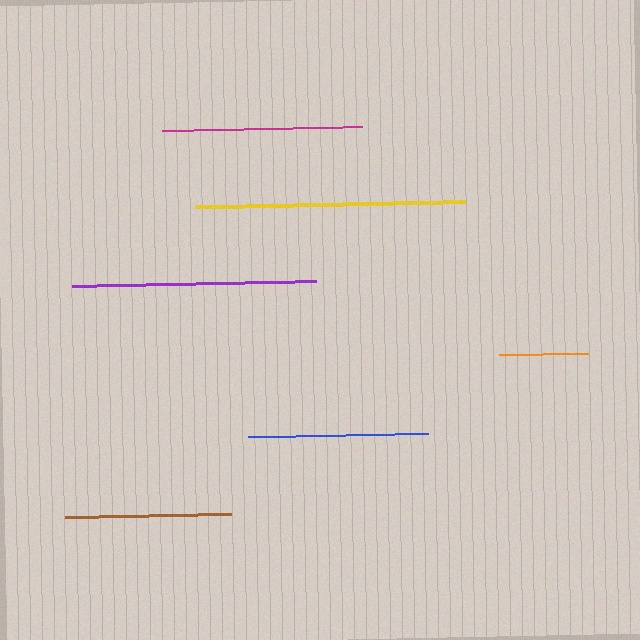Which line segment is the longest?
The yellow line is the longest at approximately 269 pixels.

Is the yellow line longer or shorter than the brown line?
The yellow line is longer than the brown line.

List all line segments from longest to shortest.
From longest to shortest: yellow, purple, magenta, blue, brown, orange.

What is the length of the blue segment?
The blue segment is approximately 180 pixels long.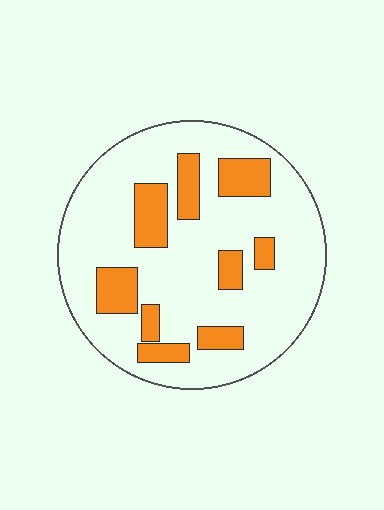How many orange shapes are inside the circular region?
9.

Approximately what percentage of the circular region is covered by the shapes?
Approximately 20%.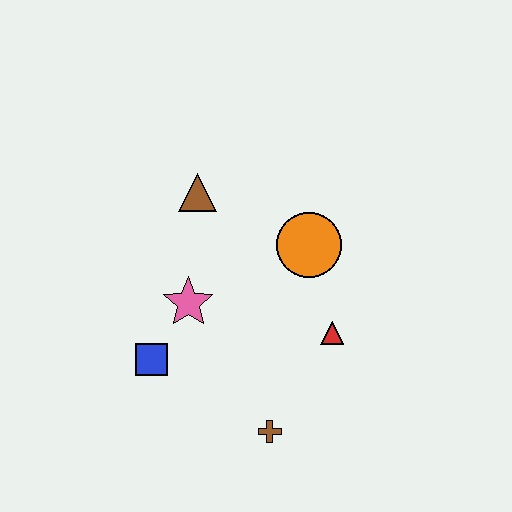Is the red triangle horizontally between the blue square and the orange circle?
No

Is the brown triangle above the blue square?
Yes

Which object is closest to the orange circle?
The red triangle is closest to the orange circle.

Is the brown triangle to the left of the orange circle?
Yes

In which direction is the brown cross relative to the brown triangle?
The brown cross is below the brown triangle.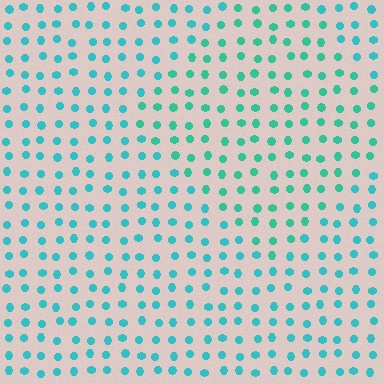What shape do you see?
I see a diamond.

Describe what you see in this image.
The image is filled with small cyan elements in a uniform arrangement. A diamond-shaped region is visible where the elements are tinted to a slightly different hue, forming a subtle color boundary.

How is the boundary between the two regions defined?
The boundary is defined purely by a slight shift in hue (about 21 degrees). Spacing, size, and orientation are identical on both sides.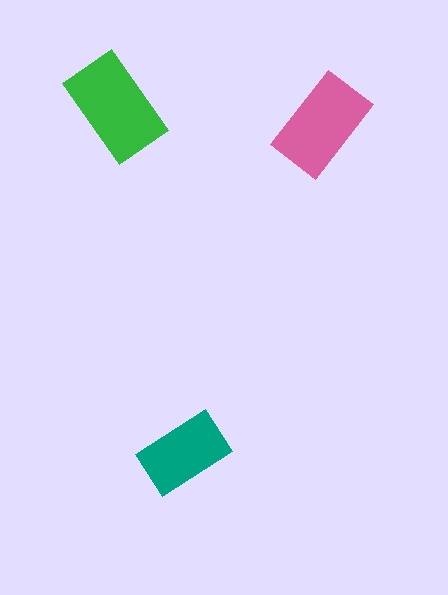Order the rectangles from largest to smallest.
the green one, the pink one, the teal one.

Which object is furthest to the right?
The pink rectangle is rightmost.